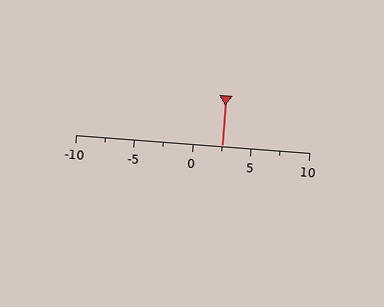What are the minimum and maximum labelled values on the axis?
The axis runs from -10 to 10.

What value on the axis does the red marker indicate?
The marker indicates approximately 2.5.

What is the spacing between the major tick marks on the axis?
The major ticks are spaced 5 apart.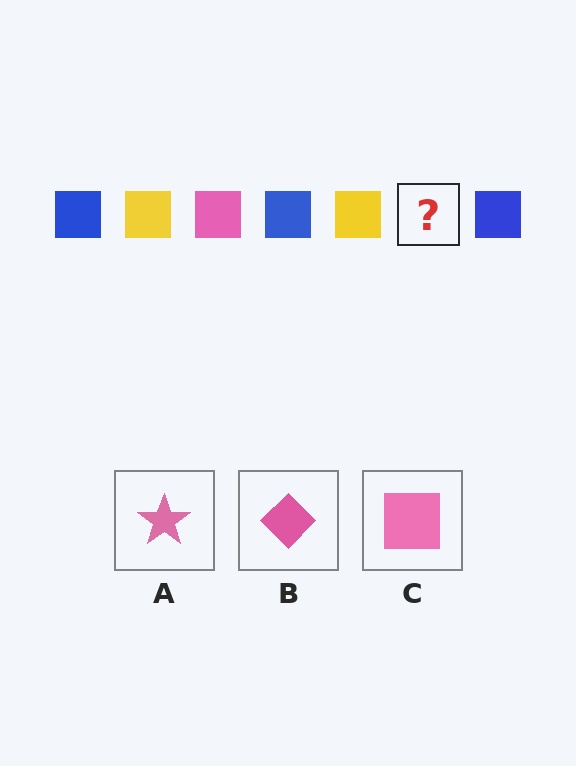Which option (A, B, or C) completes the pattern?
C.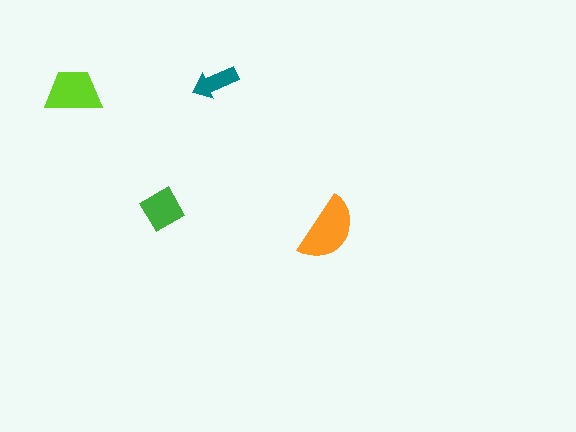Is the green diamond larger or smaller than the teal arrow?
Larger.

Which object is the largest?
The orange semicircle.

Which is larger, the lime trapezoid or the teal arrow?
The lime trapezoid.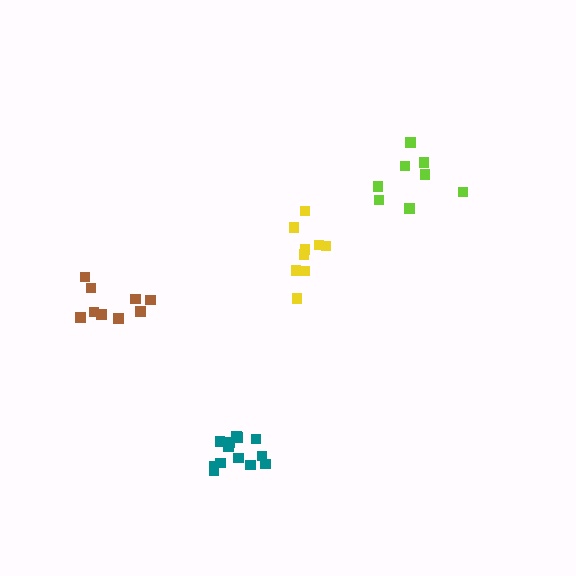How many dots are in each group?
Group 1: 9 dots, Group 2: 14 dots, Group 3: 8 dots, Group 4: 9 dots (40 total).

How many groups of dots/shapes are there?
There are 4 groups.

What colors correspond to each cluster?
The clusters are colored: yellow, teal, lime, brown.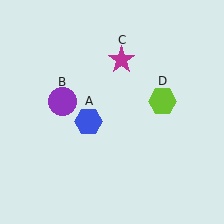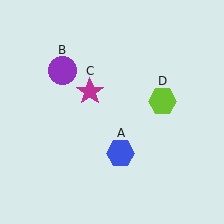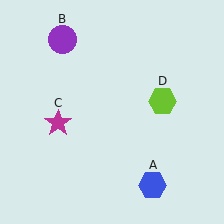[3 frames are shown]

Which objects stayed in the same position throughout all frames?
Lime hexagon (object D) remained stationary.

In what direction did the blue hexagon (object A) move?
The blue hexagon (object A) moved down and to the right.